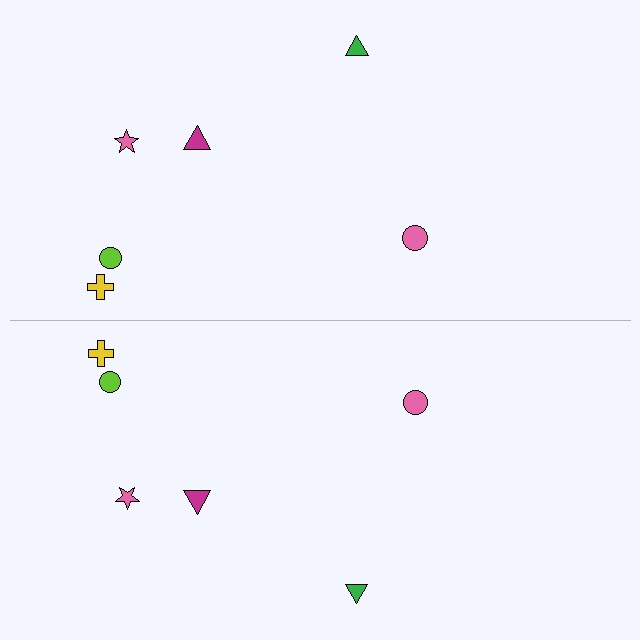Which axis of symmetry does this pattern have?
The pattern has a horizontal axis of symmetry running through the center of the image.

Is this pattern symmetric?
Yes, this pattern has bilateral (reflection) symmetry.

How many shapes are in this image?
There are 12 shapes in this image.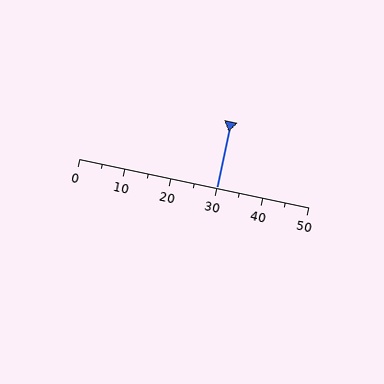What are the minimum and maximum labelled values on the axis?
The axis runs from 0 to 50.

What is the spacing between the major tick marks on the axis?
The major ticks are spaced 10 apart.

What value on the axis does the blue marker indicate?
The marker indicates approximately 30.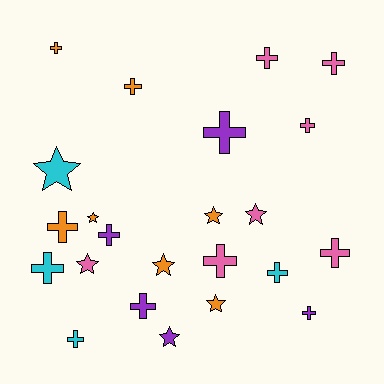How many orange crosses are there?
There are 3 orange crosses.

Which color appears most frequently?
Pink, with 7 objects.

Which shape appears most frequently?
Cross, with 15 objects.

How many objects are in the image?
There are 23 objects.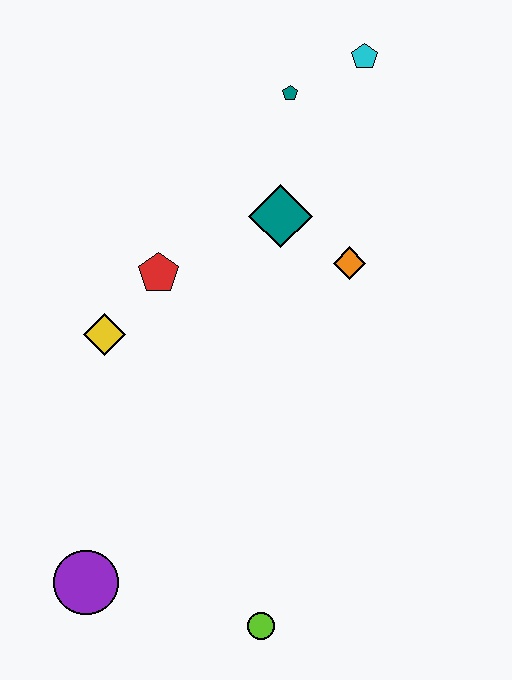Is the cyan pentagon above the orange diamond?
Yes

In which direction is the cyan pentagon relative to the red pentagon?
The cyan pentagon is above the red pentagon.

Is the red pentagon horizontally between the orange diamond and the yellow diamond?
Yes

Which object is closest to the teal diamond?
The orange diamond is closest to the teal diamond.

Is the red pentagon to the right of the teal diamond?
No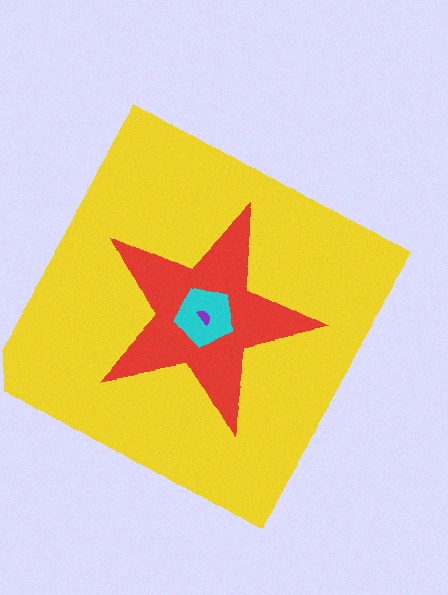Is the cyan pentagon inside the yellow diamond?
Yes.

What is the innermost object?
The purple semicircle.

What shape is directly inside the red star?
The cyan pentagon.